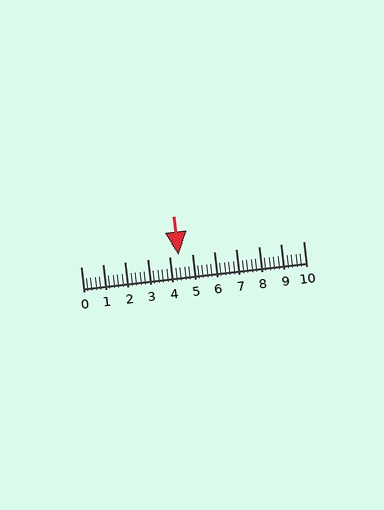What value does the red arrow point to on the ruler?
The red arrow points to approximately 4.4.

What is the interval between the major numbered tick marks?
The major tick marks are spaced 1 units apart.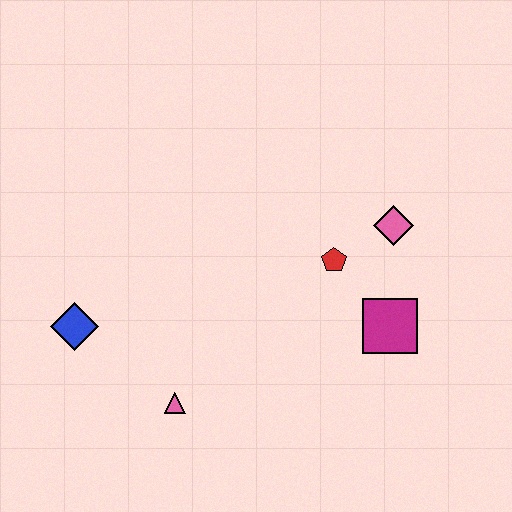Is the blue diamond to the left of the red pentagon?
Yes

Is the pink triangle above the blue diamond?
No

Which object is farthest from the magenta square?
The blue diamond is farthest from the magenta square.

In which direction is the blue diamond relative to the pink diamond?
The blue diamond is to the left of the pink diamond.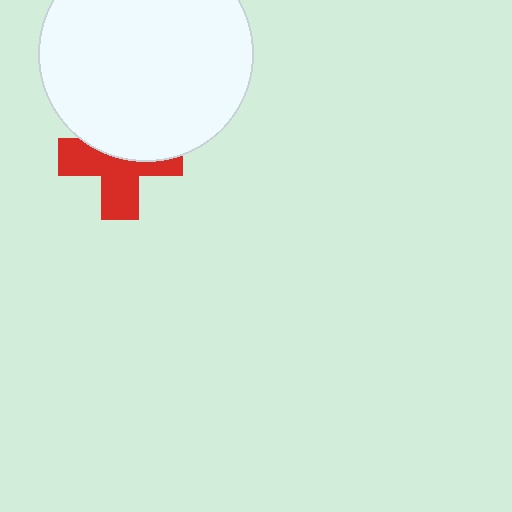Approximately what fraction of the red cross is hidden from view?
Roughly 44% of the red cross is hidden behind the white circle.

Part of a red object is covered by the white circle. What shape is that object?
It is a cross.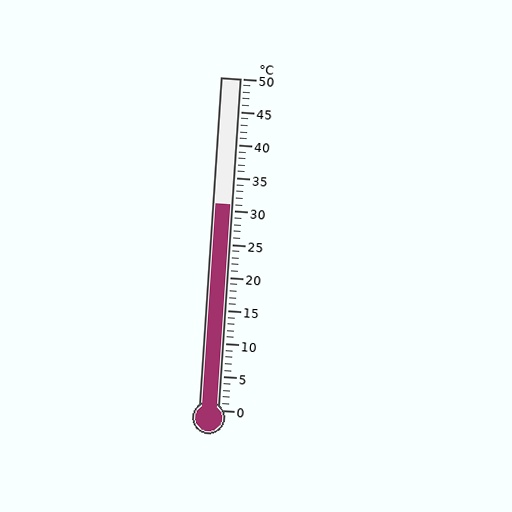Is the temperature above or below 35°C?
The temperature is below 35°C.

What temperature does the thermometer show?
The thermometer shows approximately 31°C.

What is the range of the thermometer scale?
The thermometer scale ranges from 0°C to 50°C.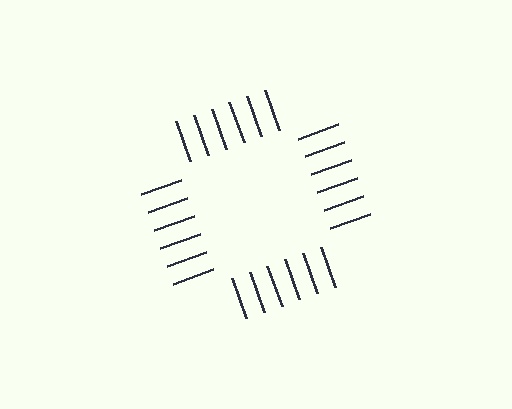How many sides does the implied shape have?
4 sides — the line-ends trace a square.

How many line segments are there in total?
24 — 6 along each of the 4 edges.